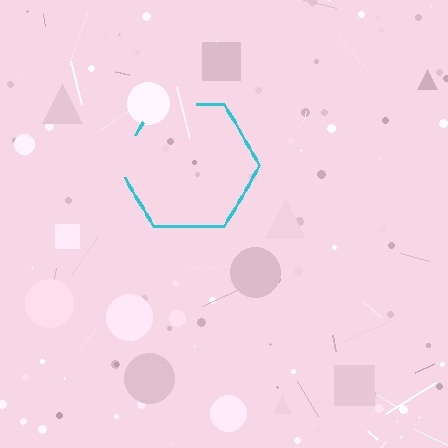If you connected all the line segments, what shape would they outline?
They would outline a hexagon.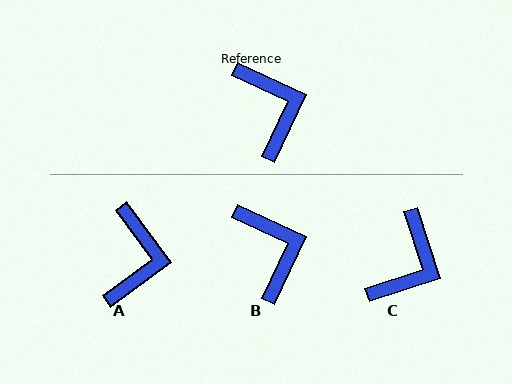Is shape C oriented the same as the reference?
No, it is off by about 47 degrees.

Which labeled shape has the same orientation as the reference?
B.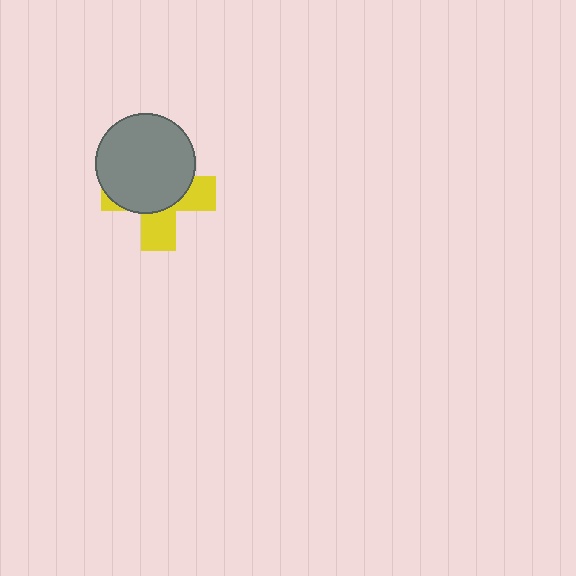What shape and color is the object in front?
The object in front is a gray circle.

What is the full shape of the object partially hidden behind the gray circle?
The partially hidden object is a yellow cross.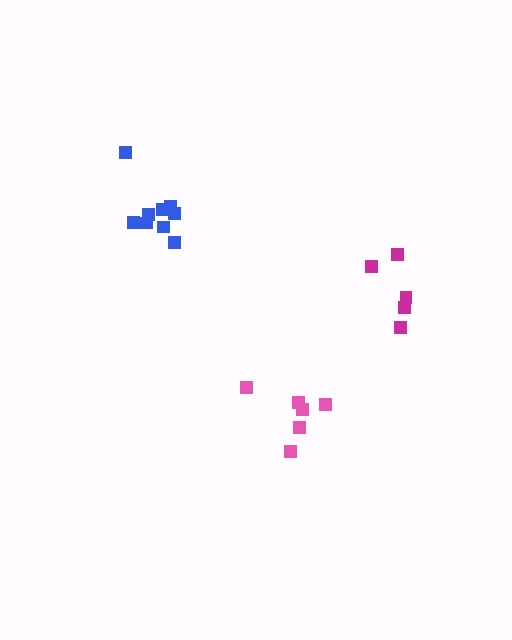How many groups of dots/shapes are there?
There are 3 groups.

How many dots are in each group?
Group 1: 9 dots, Group 2: 6 dots, Group 3: 5 dots (20 total).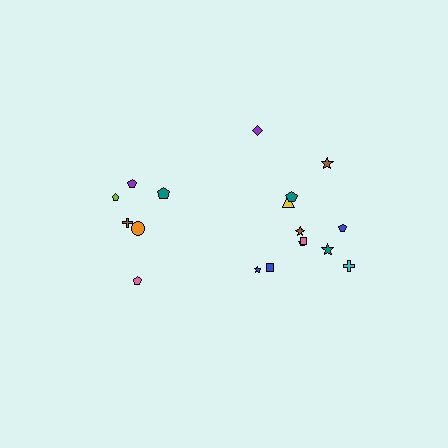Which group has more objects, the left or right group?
The right group.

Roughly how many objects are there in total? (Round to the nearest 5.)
Roughly 20 objects in total.